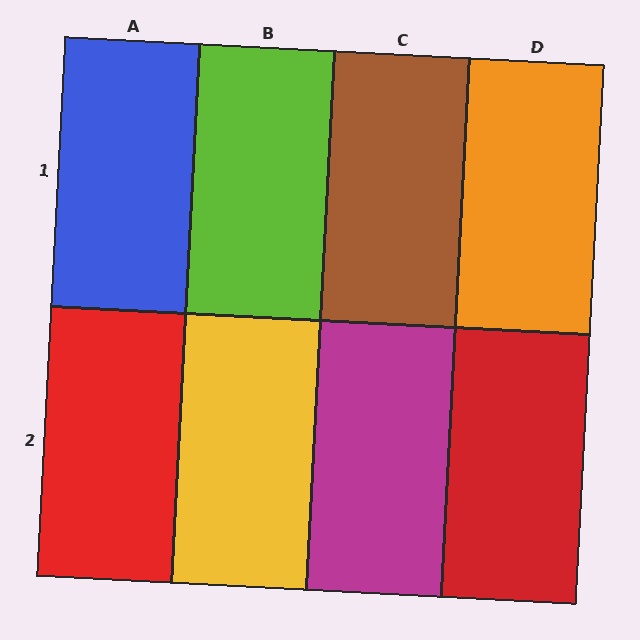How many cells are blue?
1 cell is blue.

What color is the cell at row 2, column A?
Red.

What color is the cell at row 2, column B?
Yellow.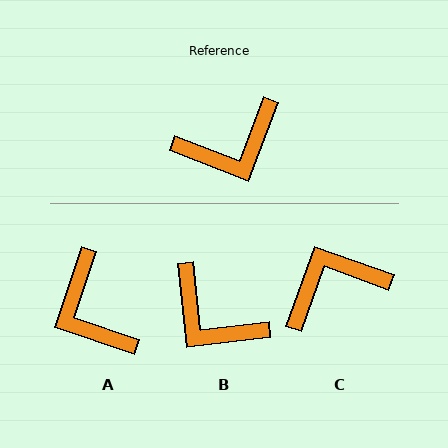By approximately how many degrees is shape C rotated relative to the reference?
Approximately 178 degrees clockwise.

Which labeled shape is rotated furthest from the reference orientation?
C, about 178 degrees away.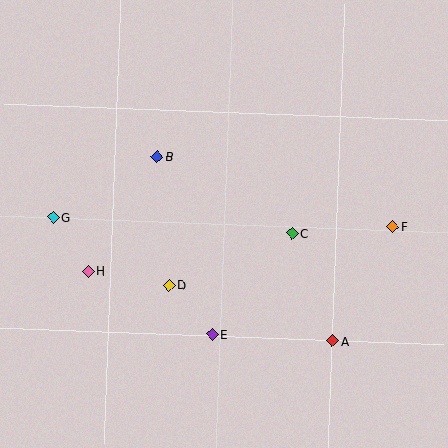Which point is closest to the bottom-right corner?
Point A is closest to the bottom-right corner.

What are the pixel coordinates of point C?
Point C is at (292, 233).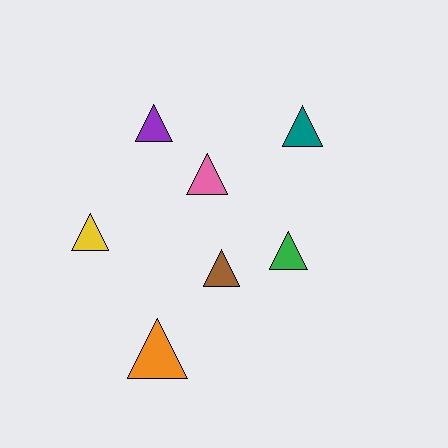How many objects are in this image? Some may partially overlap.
There are 7 objects.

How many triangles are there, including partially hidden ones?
There are 7 triangles.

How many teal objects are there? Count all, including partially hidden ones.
There is 1 teal object.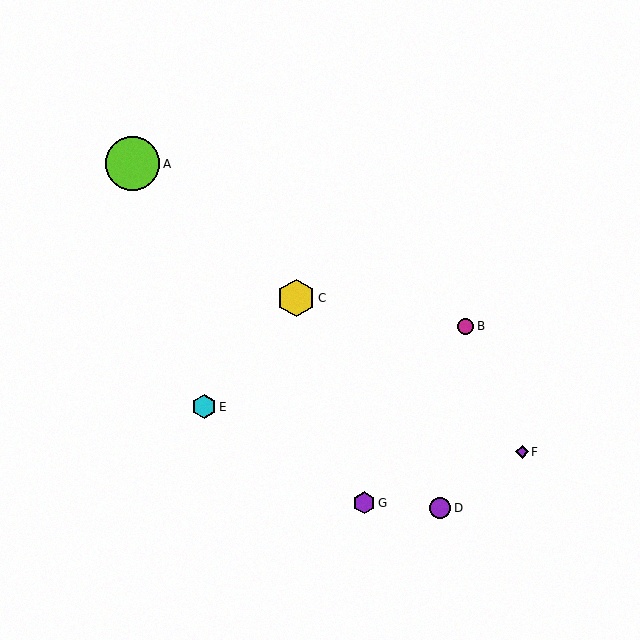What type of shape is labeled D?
Shape D is a purple circle.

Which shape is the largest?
The lime circle (labeled A) is the largest.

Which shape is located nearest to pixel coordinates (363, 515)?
The purple hexagon (labeled G) at (364, 503) is nearest to that location.